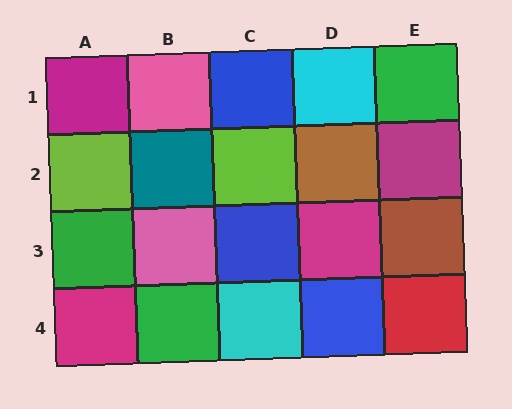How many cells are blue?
3 cells are blue.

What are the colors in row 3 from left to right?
Green, pink, blue, magenta, brown.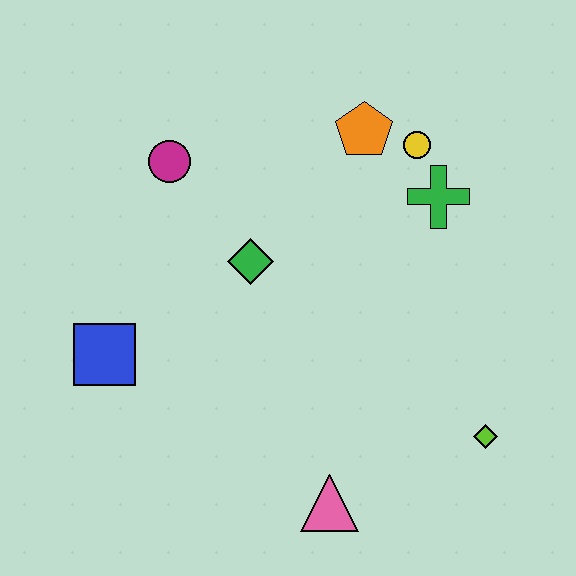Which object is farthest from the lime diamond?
The magenta circle is farthest from the lime diamond.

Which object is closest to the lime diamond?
The pink triangle is closest to the lime diamond.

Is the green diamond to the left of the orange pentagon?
Yes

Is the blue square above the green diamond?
No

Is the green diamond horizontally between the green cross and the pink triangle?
No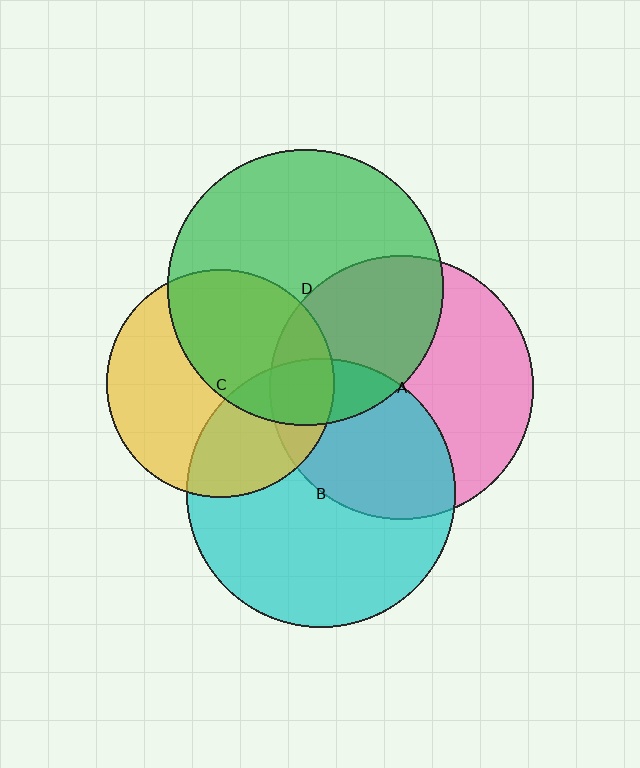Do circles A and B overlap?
Yes.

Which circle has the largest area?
Circle D (green).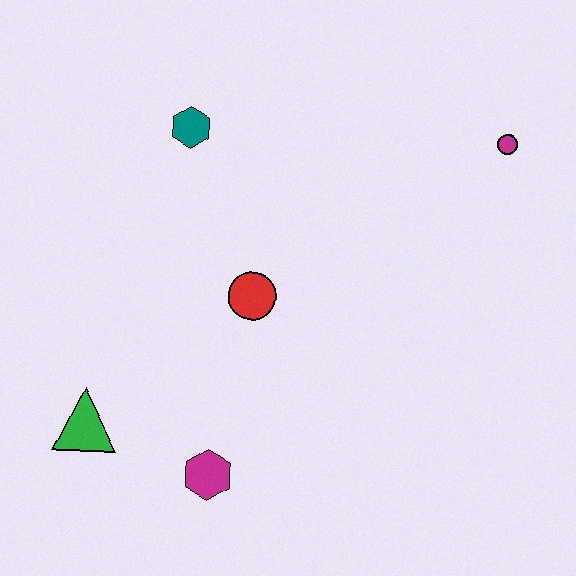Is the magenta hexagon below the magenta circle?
Yes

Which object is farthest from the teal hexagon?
The magenta hexagon is farthest from the teal hexagon.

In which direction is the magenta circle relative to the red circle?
The magenta circle is to the right of the red circle.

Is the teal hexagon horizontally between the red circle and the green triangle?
Yes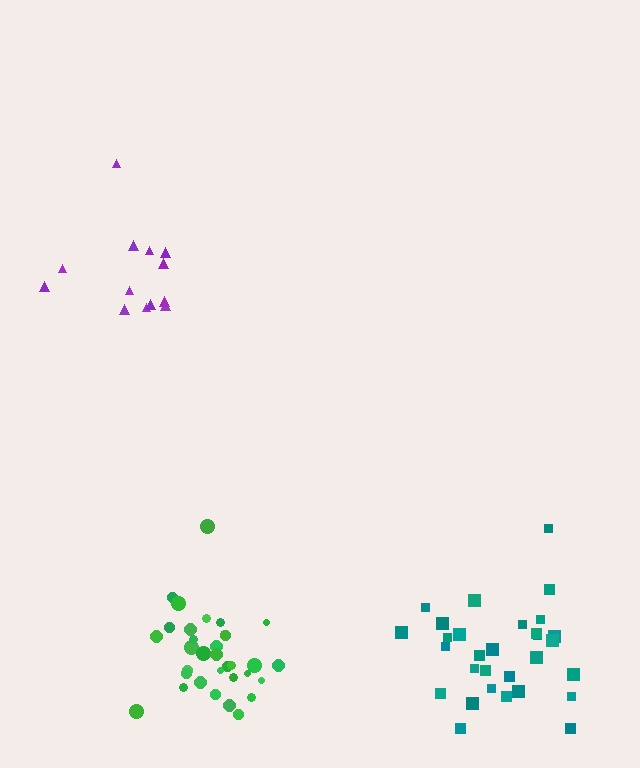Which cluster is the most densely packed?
Green.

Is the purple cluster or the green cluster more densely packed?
Green.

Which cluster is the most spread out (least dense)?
Purple.